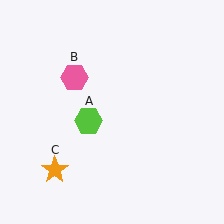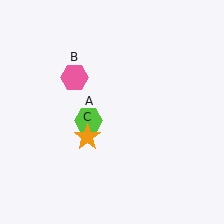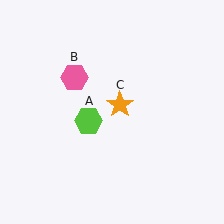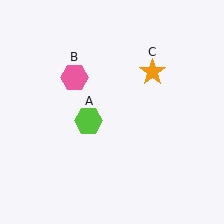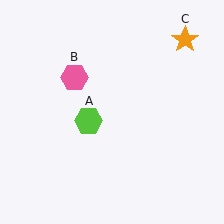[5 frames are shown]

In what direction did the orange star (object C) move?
The orange star (object C) moved up and to the right.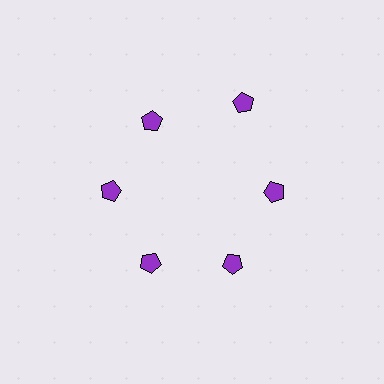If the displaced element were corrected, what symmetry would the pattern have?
It would have 6-fold rotational symmetry — the pattern would map onto itself every 60 degrees.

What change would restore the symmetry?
The symmetry would be restored by moving it inward, back onto the ring so that all 6 pentagons sit at equal angles and equal distance from the center.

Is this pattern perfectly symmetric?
No. The 6 purple pentagons are arranged in a ring, but one element near the 1 o'clock position is pushed outward from the center, breaking the 6-fold rotational symmetry.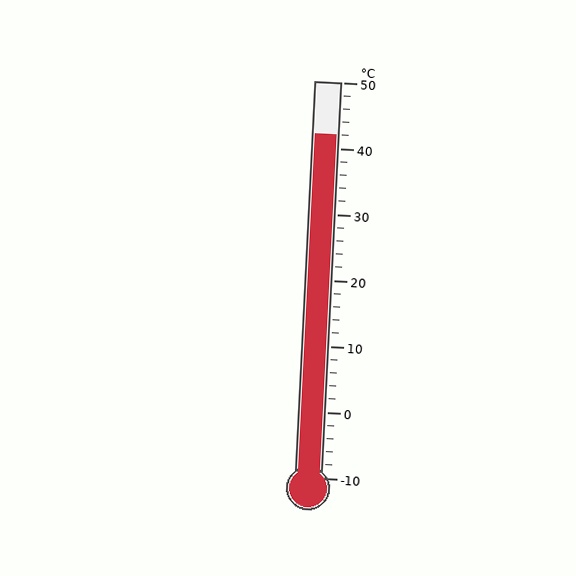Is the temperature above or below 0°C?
The temperature is above 0°C.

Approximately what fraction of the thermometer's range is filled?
The thermometer is filled to approximately 85% of its range.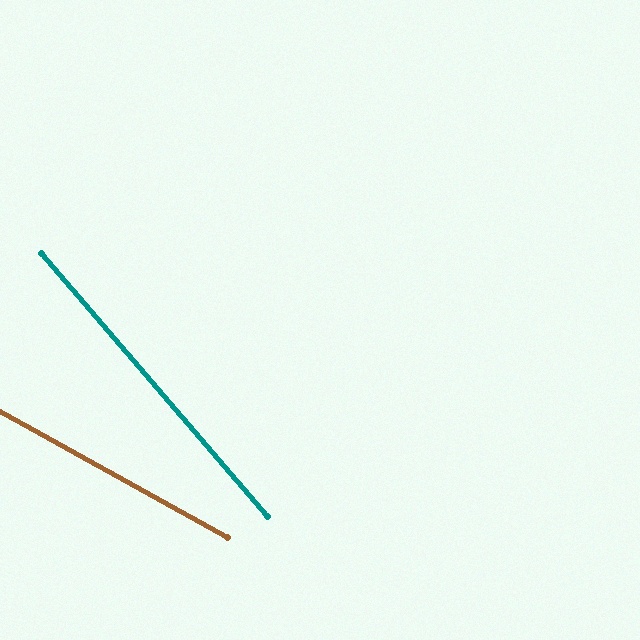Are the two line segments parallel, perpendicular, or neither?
Neither parallel nor perpendicular — they differ by about 21°.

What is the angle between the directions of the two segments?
Approximately 21 degrees.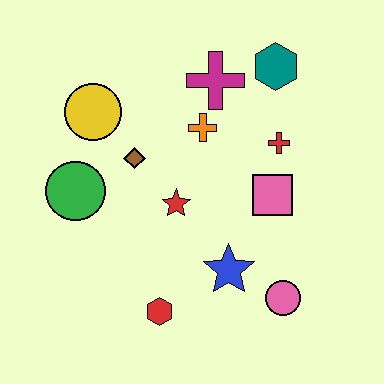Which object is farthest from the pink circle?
The yellow circle is farthest from the pink circle.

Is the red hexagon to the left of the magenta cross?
Yes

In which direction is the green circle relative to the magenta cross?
The green circle is to the left of the magenta cross.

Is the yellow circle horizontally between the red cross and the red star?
No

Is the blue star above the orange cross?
No